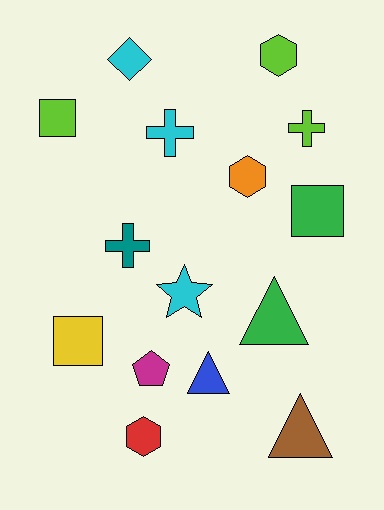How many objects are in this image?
There are 15 objects.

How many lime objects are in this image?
There are 3 lime objects.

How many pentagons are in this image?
There is 1 pentagon.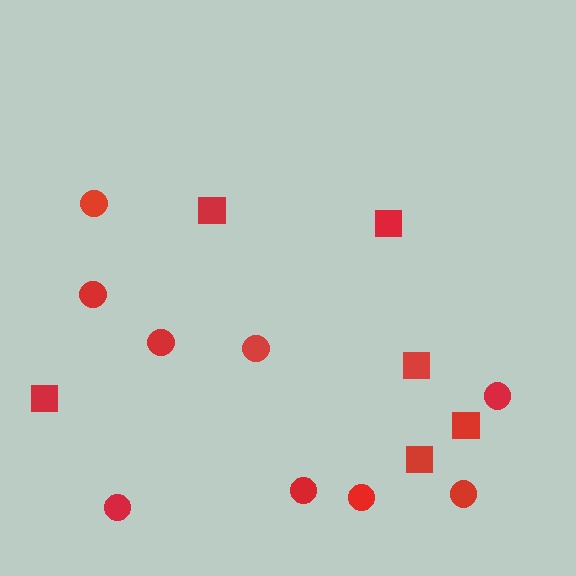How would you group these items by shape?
There are 2 groups: one group of circles (9) and one group of squares (6).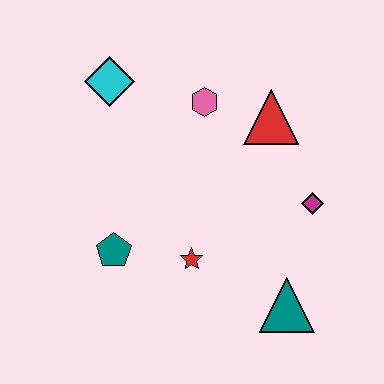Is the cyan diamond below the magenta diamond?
No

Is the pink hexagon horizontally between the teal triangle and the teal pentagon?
Yes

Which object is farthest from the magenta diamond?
The cyan diamond is farthest from the magenta diamond.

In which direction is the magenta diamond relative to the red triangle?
The magenta diamond is below the red triangle.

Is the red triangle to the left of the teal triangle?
Yes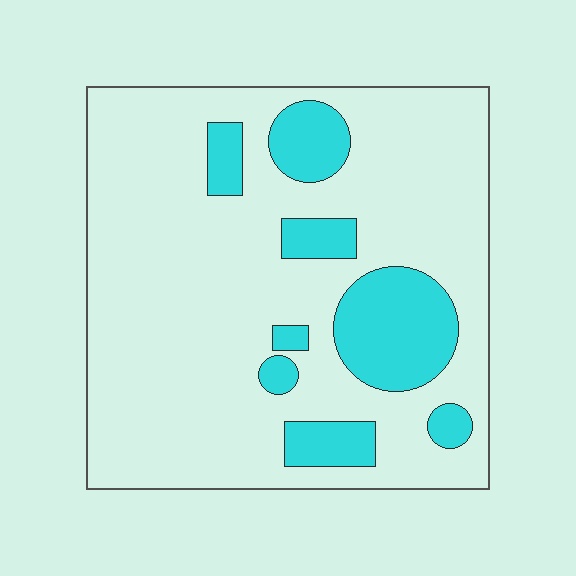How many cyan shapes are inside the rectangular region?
8.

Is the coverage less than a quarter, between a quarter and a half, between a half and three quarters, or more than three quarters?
Less than a quarter.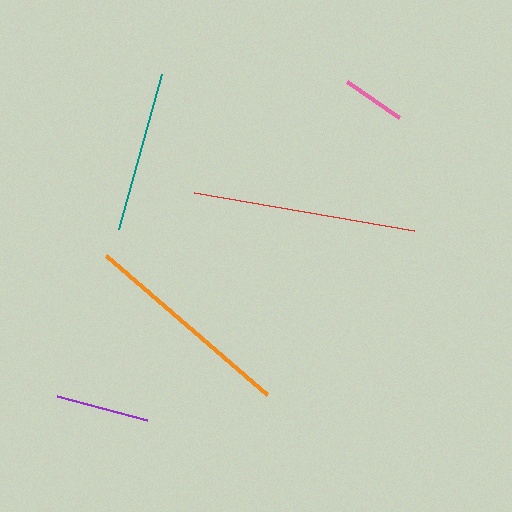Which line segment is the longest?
The red line is the longest at approximately 222 pixels.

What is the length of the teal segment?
The teal segment is approximately 161 pixels long.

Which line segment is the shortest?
The pink line is the shortest at approximately 64 pixels.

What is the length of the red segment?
The red segment is approximately 222 pixels long.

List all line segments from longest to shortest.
From longest to shortest: red, orange, teal, purple, pink.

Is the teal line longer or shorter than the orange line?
The orange line is longer than the teal line.